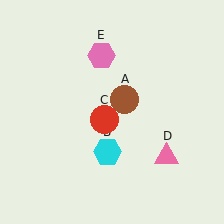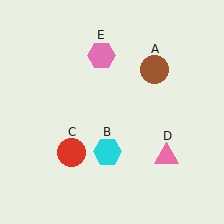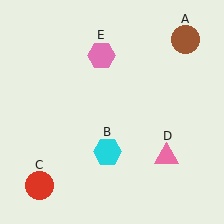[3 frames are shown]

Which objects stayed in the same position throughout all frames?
Cyan hexagon (object B) and pink triangle (object D) and pink hexagon (object E) remained stationary.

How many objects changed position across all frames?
2 objects changed position: brown circle (object A), red circle (object C).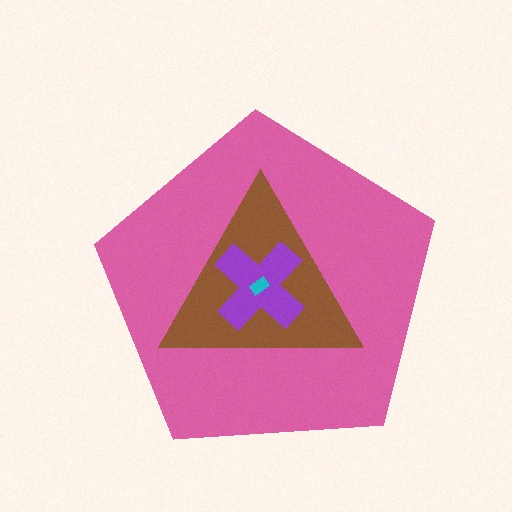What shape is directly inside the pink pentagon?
The brown triangle.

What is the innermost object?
The cyan rectangle.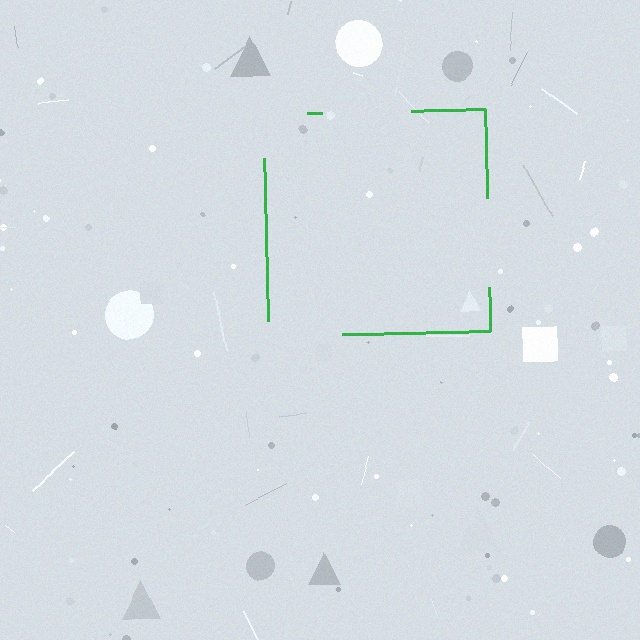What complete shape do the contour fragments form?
The contour fragments form a square.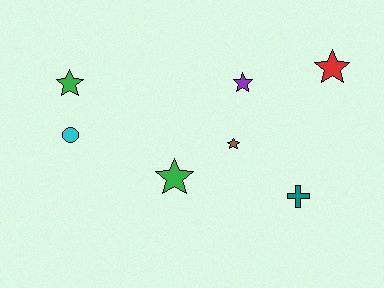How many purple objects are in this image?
There is 1 purple object.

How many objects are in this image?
There are 7 objects.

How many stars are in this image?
There are 5 stars.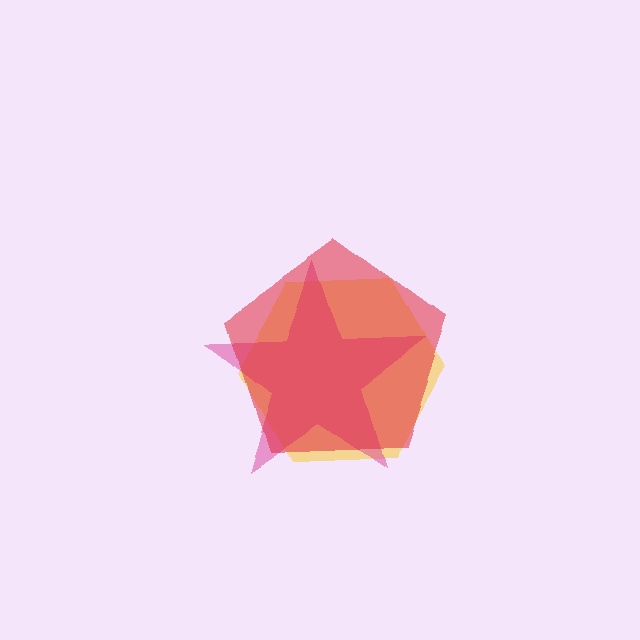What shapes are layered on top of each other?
The layered shapes are: a yellow hexagon, a magenta star, a red pentagon.